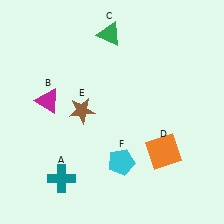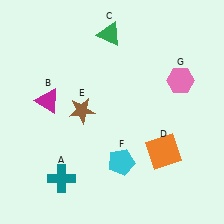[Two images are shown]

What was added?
A pink hexagon (G) was added in Image 2.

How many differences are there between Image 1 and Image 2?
There is 1 difference between the two images.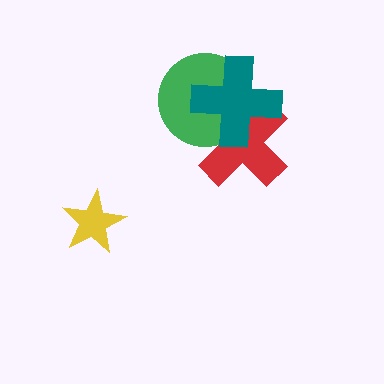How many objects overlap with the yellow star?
0 objects overlap with the yellow star.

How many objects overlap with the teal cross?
2 objects overlap with the teal cross.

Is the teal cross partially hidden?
No, no other shape covers it.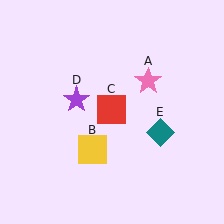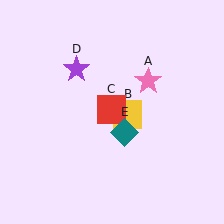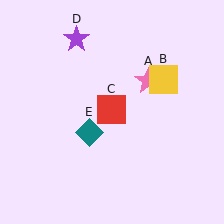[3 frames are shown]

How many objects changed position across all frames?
3 objects changed position: yellow square (object B), purple star (object D), teal diamond (object E).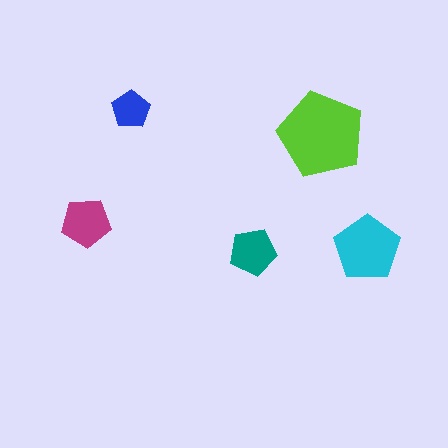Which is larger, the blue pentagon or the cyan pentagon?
The cyan one.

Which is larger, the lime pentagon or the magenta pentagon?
The lime one.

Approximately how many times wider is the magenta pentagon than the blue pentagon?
About 1.5 times wider.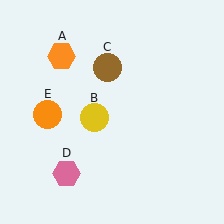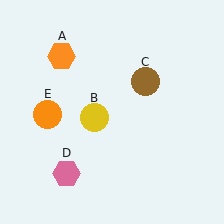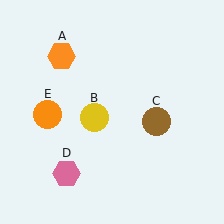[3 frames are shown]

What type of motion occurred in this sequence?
The brown circle (object C) rotated clockwise around the center of the scene.